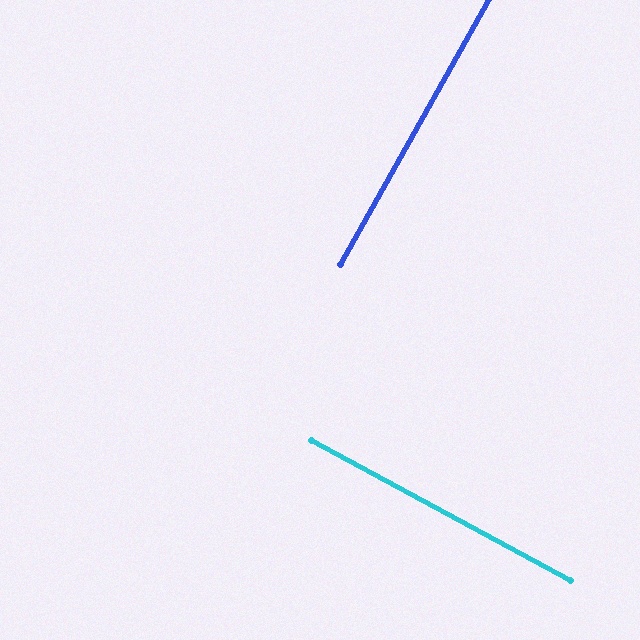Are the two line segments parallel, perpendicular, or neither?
Perpendicular — they meet at approximately 89°.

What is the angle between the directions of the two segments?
Approximately 89 degrees.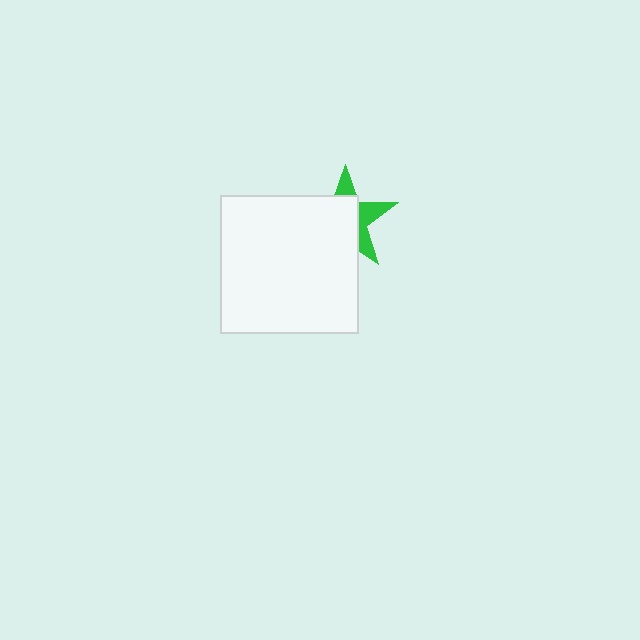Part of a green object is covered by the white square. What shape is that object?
It is a star.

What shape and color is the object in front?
The object in front is a white square.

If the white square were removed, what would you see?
You would see the complete green star.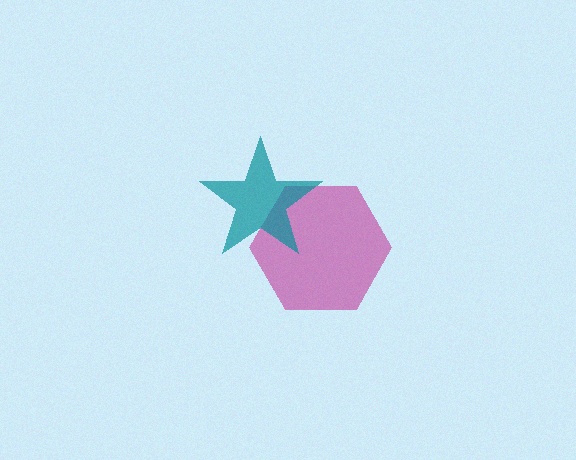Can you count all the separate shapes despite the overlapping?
Yes, there are 2 separate shapes.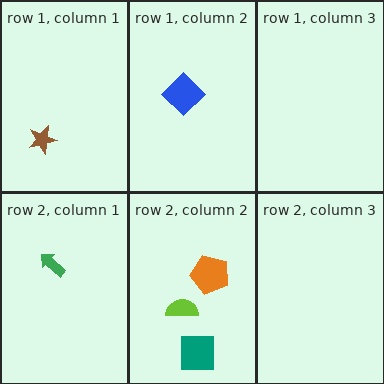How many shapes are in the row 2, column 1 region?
1.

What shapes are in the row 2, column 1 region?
The green arrow.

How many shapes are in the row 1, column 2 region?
1.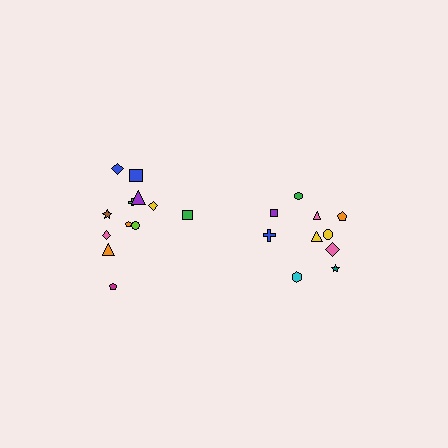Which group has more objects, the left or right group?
The left group.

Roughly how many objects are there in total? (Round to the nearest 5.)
Roughly 20 objects in total.